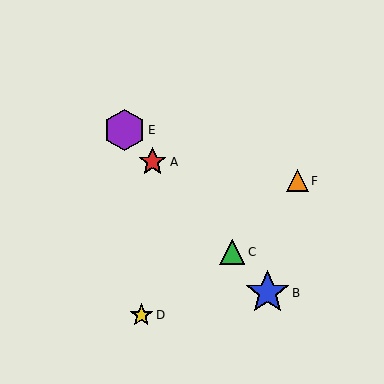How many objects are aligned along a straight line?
4 objects (A, B, C, E) are aligned along a straight line.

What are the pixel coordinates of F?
Object F is at (298, 181).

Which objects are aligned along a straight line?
Objects A, B, C, E are aligned along a straight line.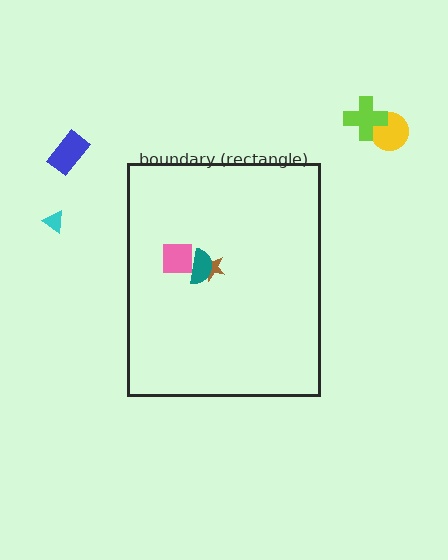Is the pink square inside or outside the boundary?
Inside.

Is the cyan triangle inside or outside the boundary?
Outside.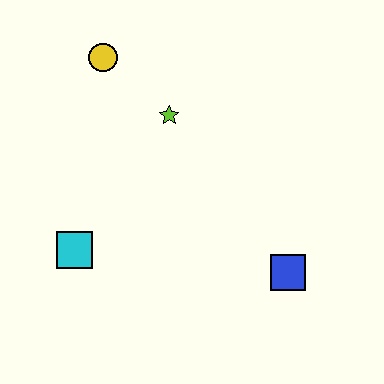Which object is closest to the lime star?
The yellow circle is closest to the lime star.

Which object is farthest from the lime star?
The blue square is farthest from the lime star.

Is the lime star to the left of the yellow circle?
No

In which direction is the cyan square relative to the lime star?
The cyan square is below the lime star.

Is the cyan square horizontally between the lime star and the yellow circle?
No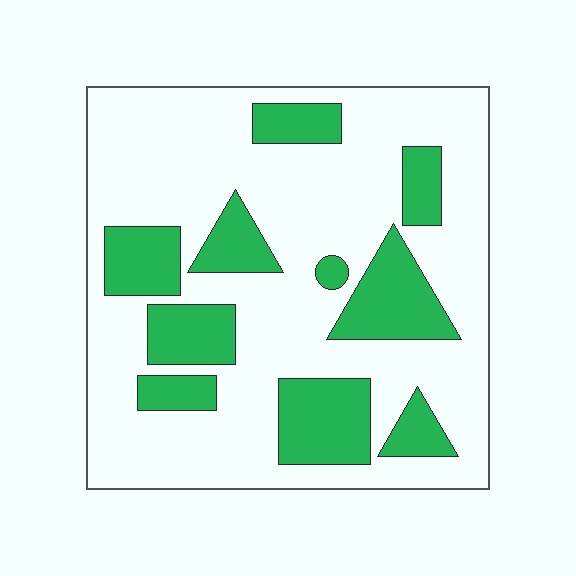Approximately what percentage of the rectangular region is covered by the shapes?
Approximately 25%.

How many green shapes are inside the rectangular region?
10.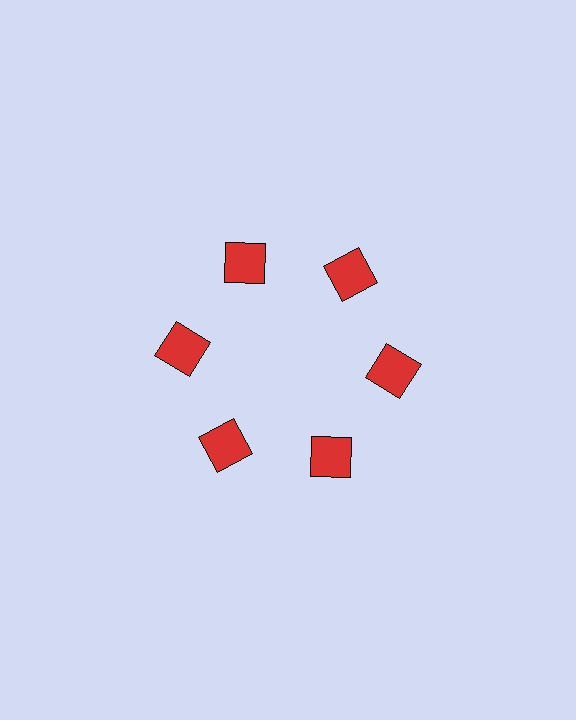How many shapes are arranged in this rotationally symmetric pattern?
There are 6 shapes, arranged in 6 groups of 1.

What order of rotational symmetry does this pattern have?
This pattern has 6-fold rotational symmetry.